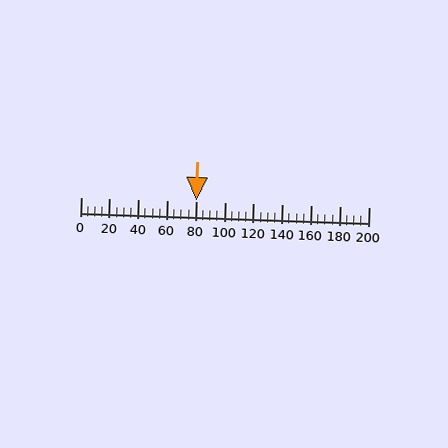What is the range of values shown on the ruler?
The ruler shows values from 0 to 200.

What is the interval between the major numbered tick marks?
The major tick marks are spaced 20 units apart.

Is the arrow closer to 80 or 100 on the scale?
The arrow is closer to 80.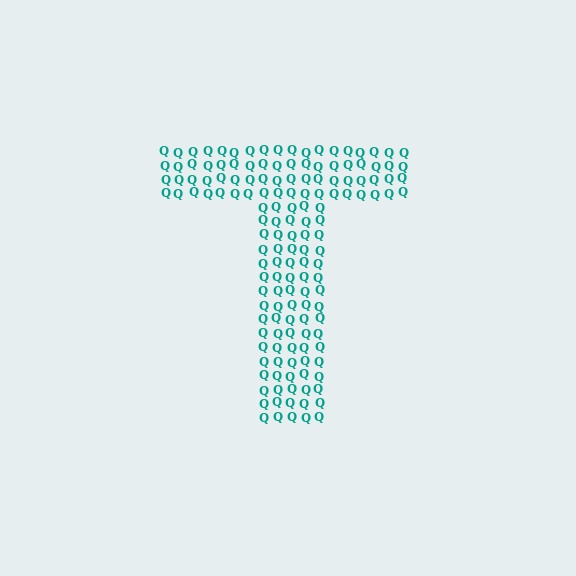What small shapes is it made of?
It is made of small letter Q's.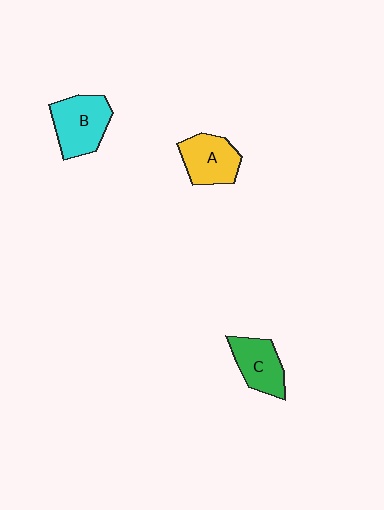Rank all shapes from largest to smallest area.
From largest to smallest: B (cyan), A (yellow), C (green).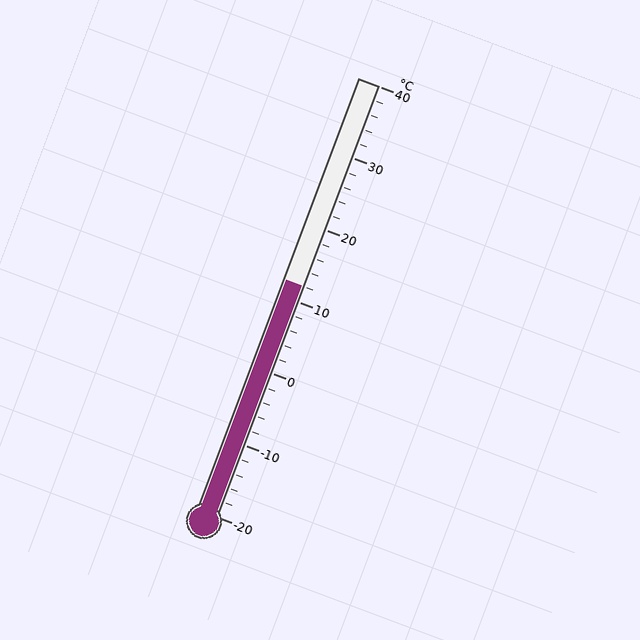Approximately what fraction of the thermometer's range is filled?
The thermometer is filled to approximately 55% of its range.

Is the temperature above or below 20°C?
The temperature is below 20°C.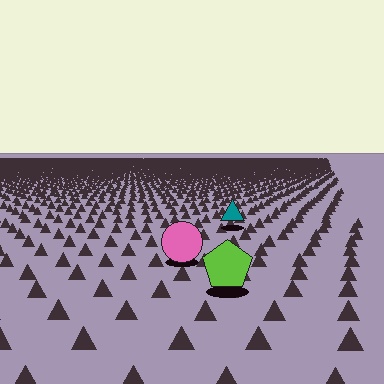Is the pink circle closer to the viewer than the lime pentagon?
No. The lime pentagon is closer — you can tell from the texture gradient: the ground texture is coarser near it.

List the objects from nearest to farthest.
From nearest to farthest: the lime pentagon, the pink circle, the teal triangle.